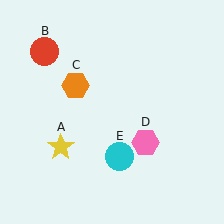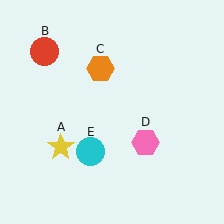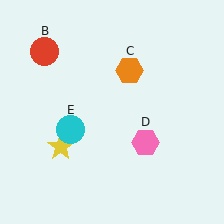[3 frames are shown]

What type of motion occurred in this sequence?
The orange hexagon (object C), cyan circle (object E) rotated clockwise around the center of the scene.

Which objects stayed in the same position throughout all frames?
Yellow star (object A) and red circle (object B) and pink hexagon (object D) remained stationary.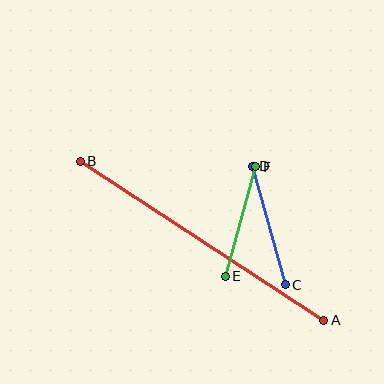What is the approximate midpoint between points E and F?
The midpoint is at approximately (240, 222) pixels.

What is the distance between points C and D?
The distance is approximately 123 pixels.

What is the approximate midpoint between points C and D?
The midpoint is at approximately (269, 225) pixels.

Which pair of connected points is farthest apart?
Points A and B are farthest apart.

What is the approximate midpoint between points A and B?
The midpoint is at approximately (202, 241) pixels.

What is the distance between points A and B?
The distance is approximately 291 pixels.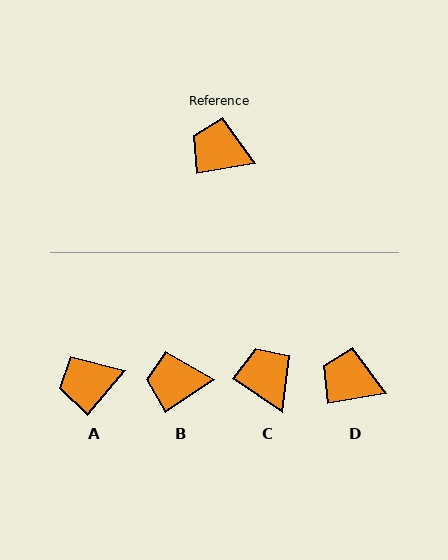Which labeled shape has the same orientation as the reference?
D.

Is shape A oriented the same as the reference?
No, it is off by about 39 degrees.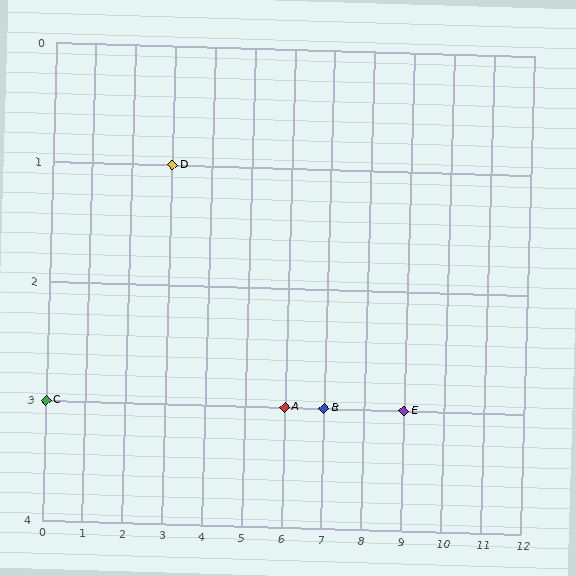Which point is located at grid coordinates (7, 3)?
Point B is at (7, 3).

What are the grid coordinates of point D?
Point D is at grid coordinates (3, 1).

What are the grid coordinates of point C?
Point C is at grid coordinates (0, 3).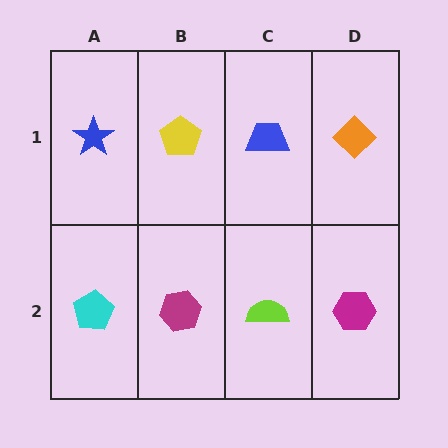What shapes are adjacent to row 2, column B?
A yellow pentagon (row 1, column B), a cyan pentagon (row 2, column A), a lime semicircle (row 2, column C).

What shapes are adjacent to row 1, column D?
A magenta hexagon (row 2, column D), a blue trapezoid (row 1, column C).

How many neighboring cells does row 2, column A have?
2.